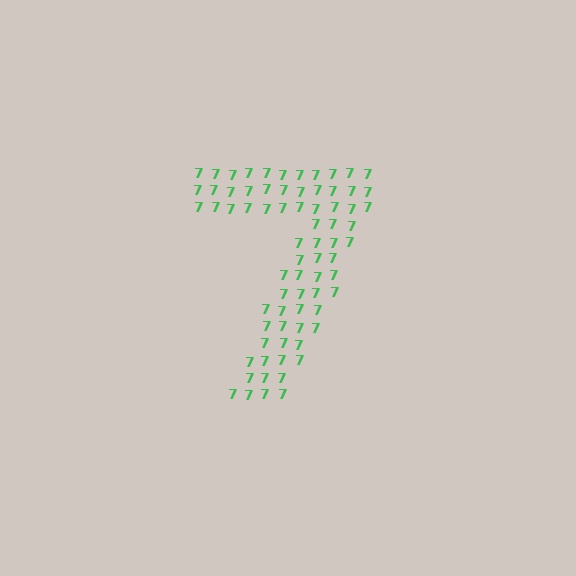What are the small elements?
The small elements are digit 7's.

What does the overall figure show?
The overall figure shows the digit 7.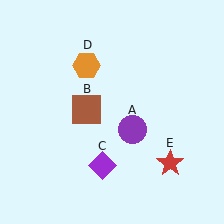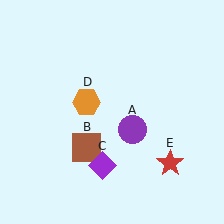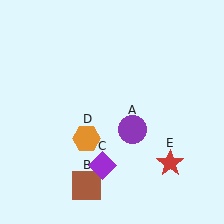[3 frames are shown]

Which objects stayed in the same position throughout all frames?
Purple circle (object A) and purple diamond (object C) and red star (object E) remained stationary.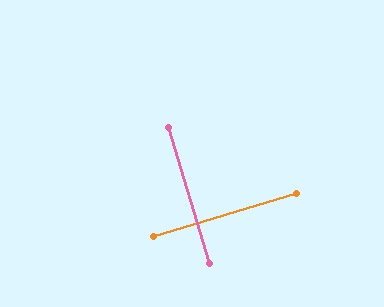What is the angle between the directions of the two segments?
Approximately 90 degrees.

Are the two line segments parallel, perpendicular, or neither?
Perpendicular — they meet at approximately 90°.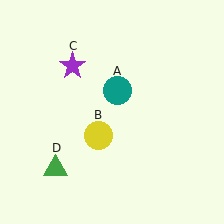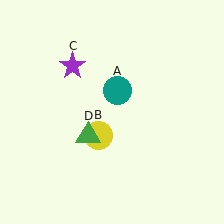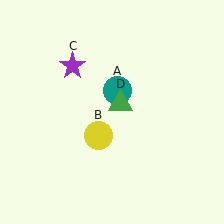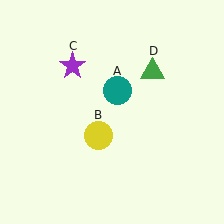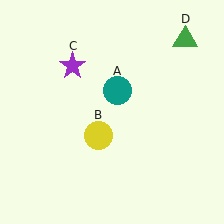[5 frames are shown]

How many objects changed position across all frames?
1 object changed position: green triangle (object D).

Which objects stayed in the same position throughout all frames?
Teal circle (object A) and yellow circle (object B) and purple star (object C) remained stationary.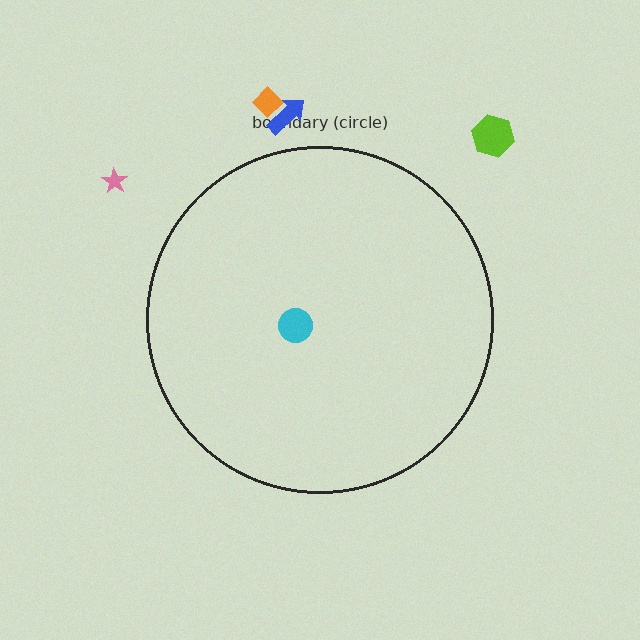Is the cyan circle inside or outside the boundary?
Inside.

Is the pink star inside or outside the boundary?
Outside.